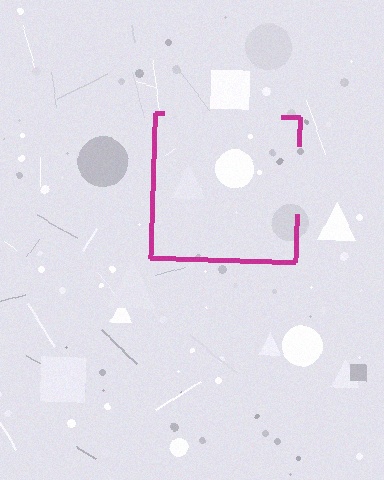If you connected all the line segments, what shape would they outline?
They would outline a square.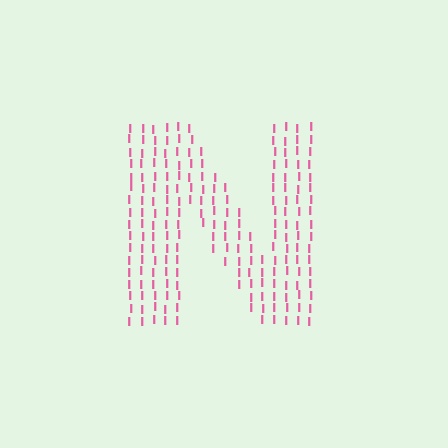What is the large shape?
The large shape is the letter N.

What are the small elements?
The small elements are letter I's.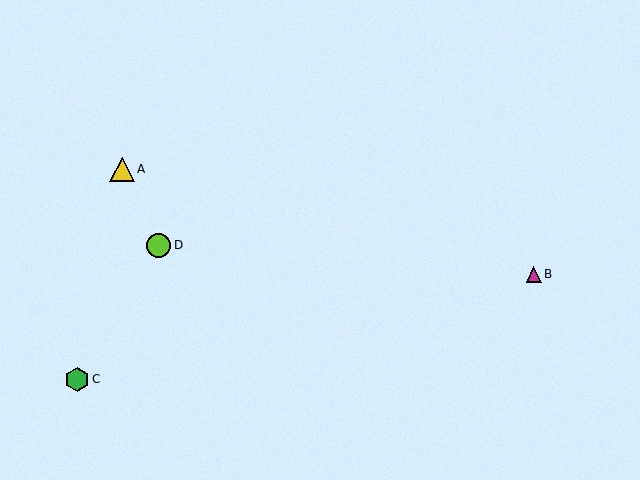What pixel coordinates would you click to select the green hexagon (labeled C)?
Click at (77, 379) to select the green hexagon C.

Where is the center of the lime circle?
The center of the lime circle is at (159, 245).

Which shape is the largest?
The lime circle (labeled D) is the largest.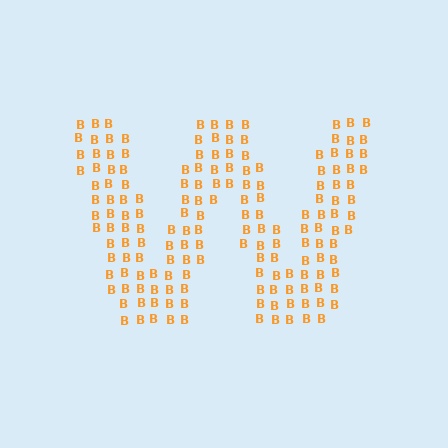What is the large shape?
The large shape is the letter W.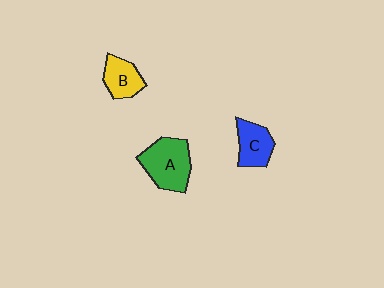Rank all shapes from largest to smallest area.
From largest to smallest: A (green), C (blue), B (yellow).